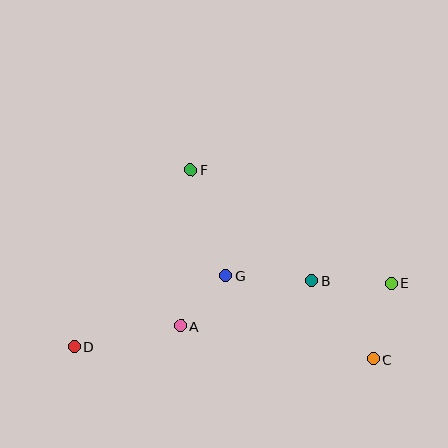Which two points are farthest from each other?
Points D and E are farthest from each other.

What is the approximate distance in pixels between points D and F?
The distance between D and F is approximately 212 pixels.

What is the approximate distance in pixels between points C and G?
The distance between C and G is approximately 169 pixels.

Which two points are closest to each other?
Points A and G are closest to each other.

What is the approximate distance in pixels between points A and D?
The distance between A and D is approximately 108 pixels.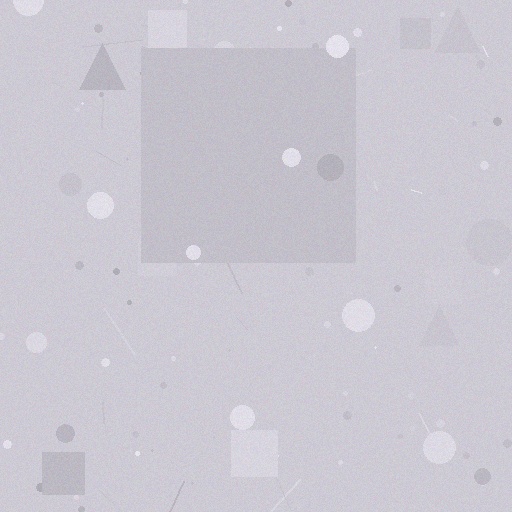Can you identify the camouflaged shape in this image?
The camouflaged shape is a square.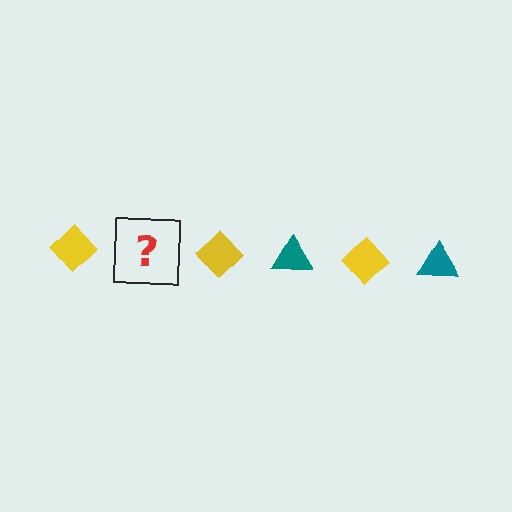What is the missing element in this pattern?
The missing element is a teal triangle.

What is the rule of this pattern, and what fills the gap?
The rule is that the pattern alternates between yellow diamond and teal triangle. The gap should be filled with a teal triangle.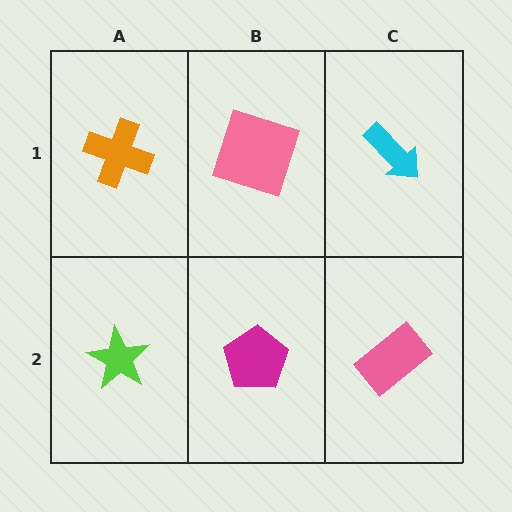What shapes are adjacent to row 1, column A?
A lime star (row 2, column A), a pink square (row 1, column B).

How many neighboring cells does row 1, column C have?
2.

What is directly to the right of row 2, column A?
A magenta pentagon.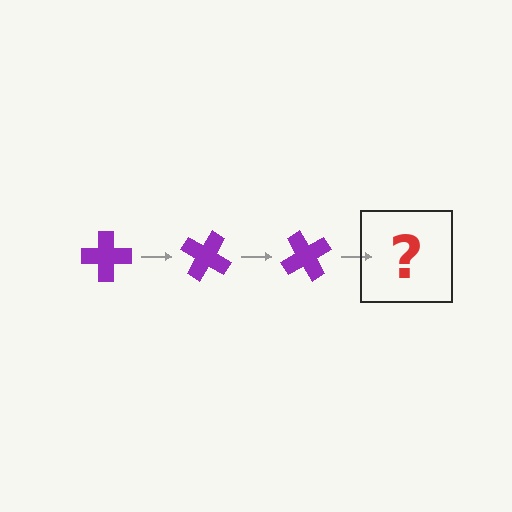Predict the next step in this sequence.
The next step is a purple cross rotated 90 degrees.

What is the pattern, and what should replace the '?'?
The pattern is that the cross rotates 30 degrees each step. The '?' should be a purple cross rotated 90 degrees.